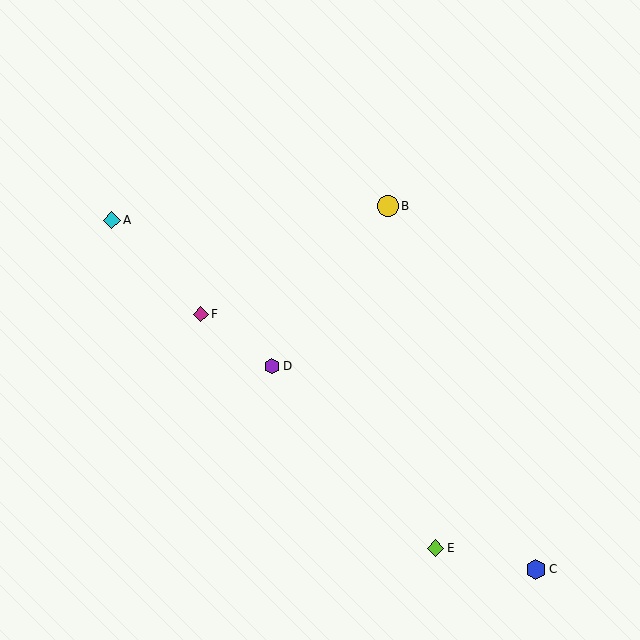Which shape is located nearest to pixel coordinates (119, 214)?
The cyan diamond (labeled A) at (112, 220) is nearest to that location.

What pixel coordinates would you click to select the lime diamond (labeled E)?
Click at (435, 548) to select the lime diamond E.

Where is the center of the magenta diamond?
The center of the magenta diamond is at (201, 314).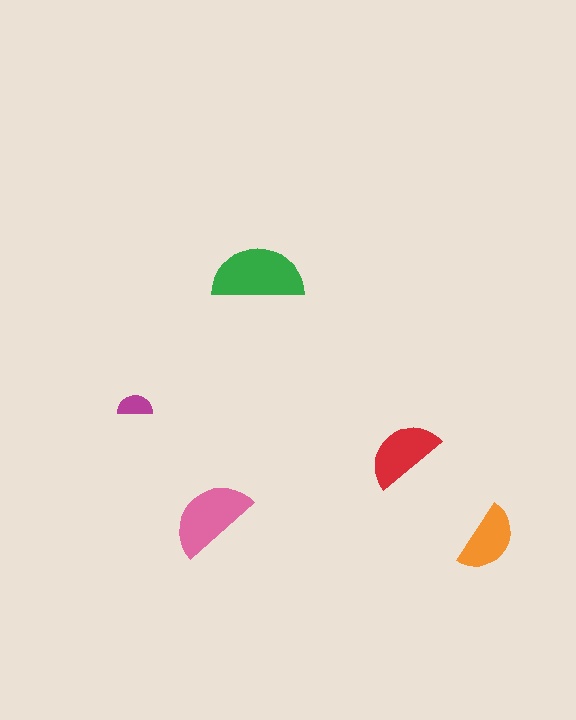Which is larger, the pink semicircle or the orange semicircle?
The pink one.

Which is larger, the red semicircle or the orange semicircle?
The red one.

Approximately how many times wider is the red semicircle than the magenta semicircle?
About 2 times wider.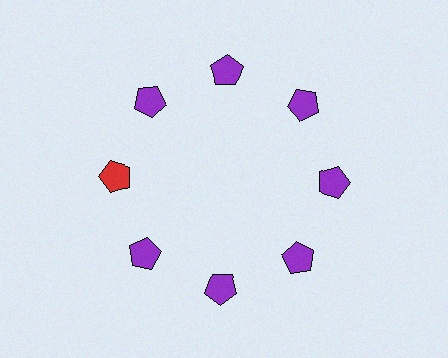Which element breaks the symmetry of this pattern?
The red pentagon at roughly the 9 o'clock position breaks the symmetry. All other shapes are purple pentagons.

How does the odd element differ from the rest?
It has a different color: red instead of purple.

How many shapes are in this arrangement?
There are 8 shapes arranged in a ring pattern.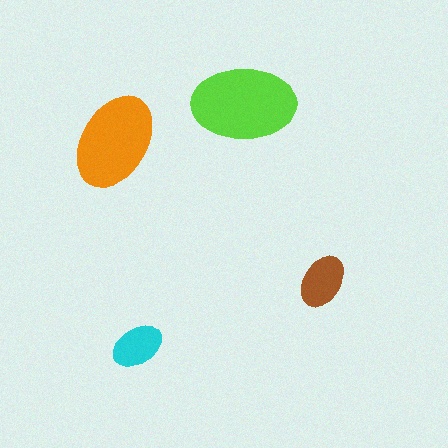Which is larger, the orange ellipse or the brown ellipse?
The orange one.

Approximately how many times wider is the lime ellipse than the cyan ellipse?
About 2 times wider.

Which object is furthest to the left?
The orange ellipse is leftmost.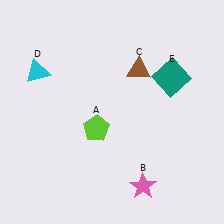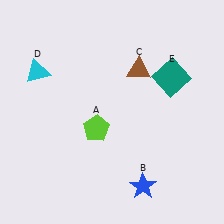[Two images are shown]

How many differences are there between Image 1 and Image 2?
There is 1 difference between the two images.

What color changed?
The star (B) changed from pink in Image 1 to blue in Image 2.